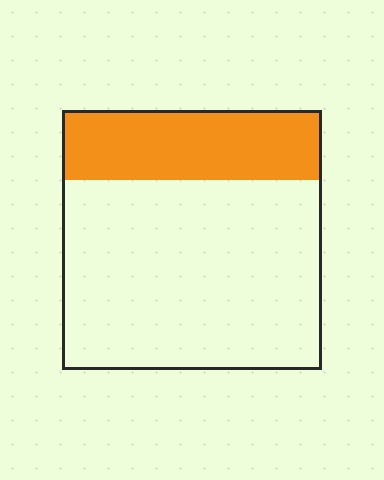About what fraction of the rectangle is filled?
About one quarter (1/4).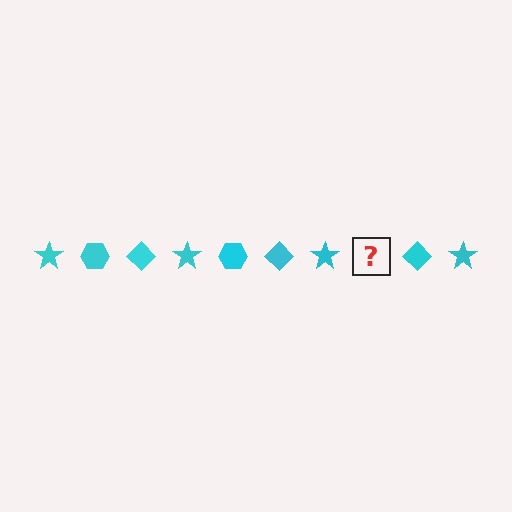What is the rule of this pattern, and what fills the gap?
The rule is that the pattern cycles through star, hexagon, diamond shapes in cyan. The gap should be filled with a cyan hexagon.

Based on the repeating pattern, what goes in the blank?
The blank should be a cyan hexagon.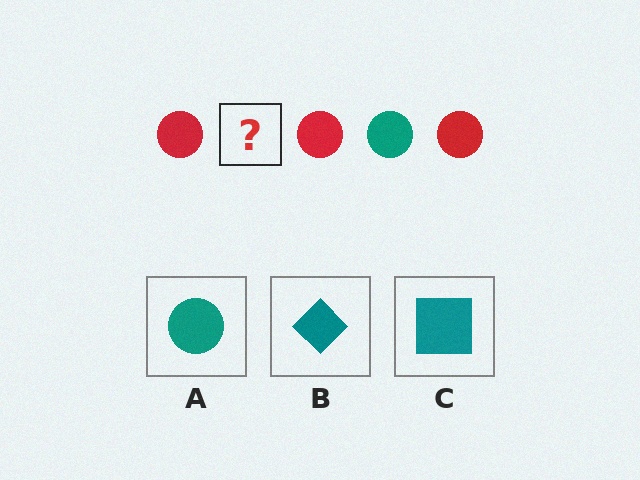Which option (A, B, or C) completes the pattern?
A.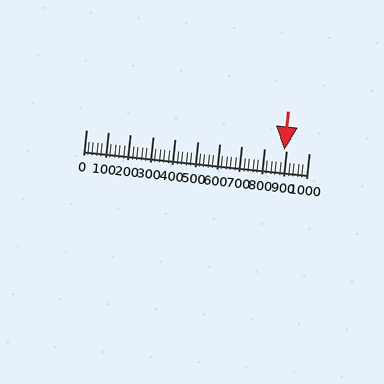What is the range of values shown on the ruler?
The ruler shows values from 0 to 1000.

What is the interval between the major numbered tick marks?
The major tick marks are spaced 100 units apart.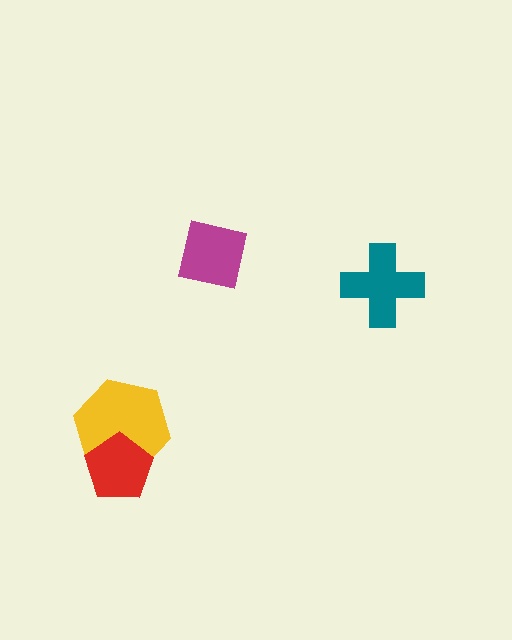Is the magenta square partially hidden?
No, no other shape covers it.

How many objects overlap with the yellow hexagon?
1 object overlaps with the yellow hexagon.